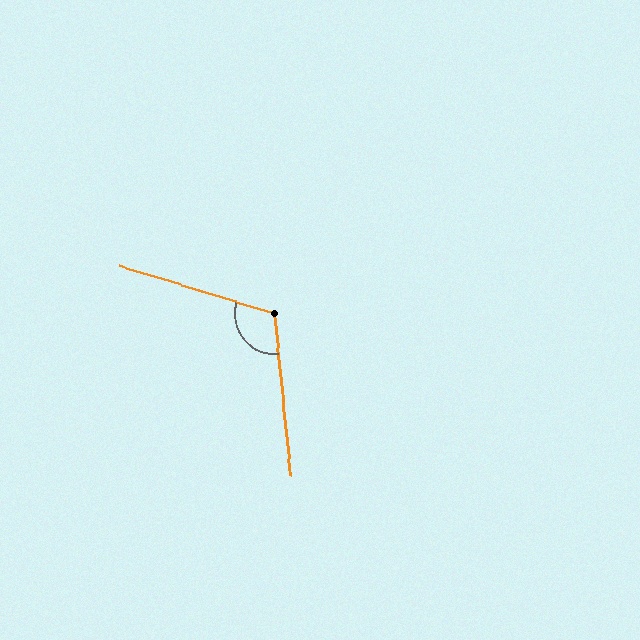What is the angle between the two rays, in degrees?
Approximately 113 degrees.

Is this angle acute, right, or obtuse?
It is obtuse.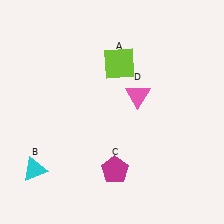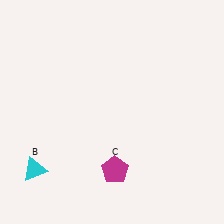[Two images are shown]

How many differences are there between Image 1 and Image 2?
There are 2 differences between the two images.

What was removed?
The lime square (A), the pink triangle (D) were removed in Image 2.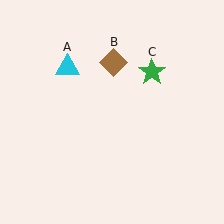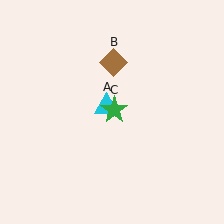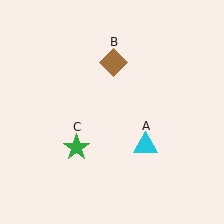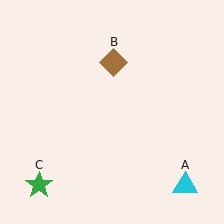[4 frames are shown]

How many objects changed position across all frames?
2 objects changed position: cyan triangle (object A), green star (object C).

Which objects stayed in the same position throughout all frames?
Brown diamond (object B) remained stationary.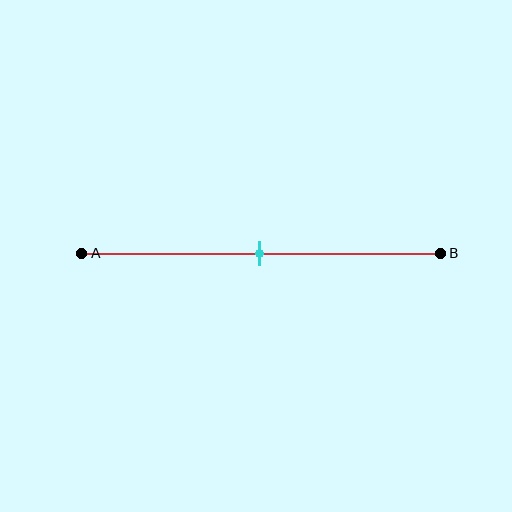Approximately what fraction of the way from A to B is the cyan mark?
The cyan mark is approximately 50% of the way from A to B.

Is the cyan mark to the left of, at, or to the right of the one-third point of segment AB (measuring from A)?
The cyan mark is to the right of the one-third point of segment AB.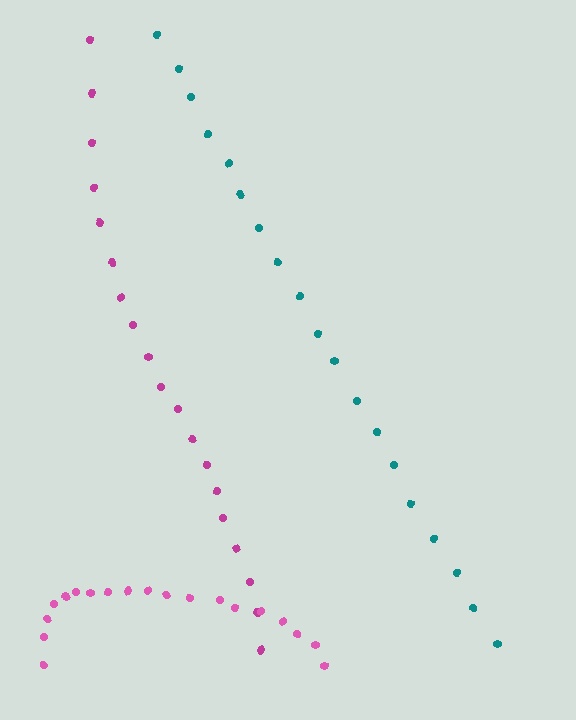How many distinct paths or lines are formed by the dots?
There are 3 distinct paths.